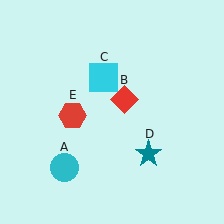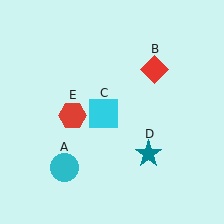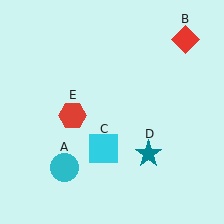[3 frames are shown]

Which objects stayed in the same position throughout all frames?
Cyan circle (object A) and teal star (object D) and red hexagon (object E) remained stationary.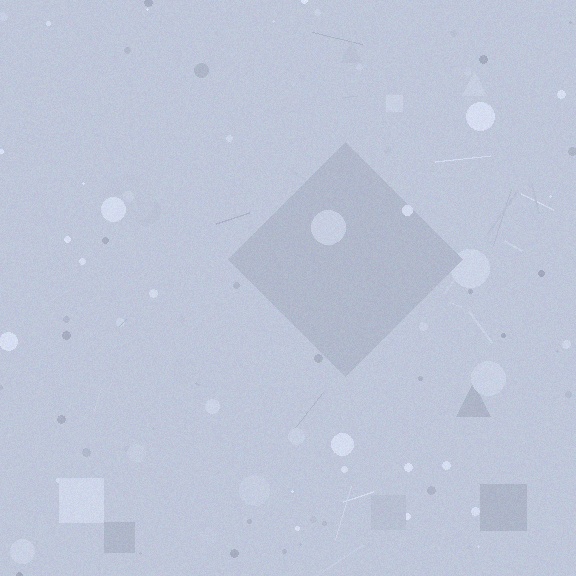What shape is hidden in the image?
A diamond is hidden in the image.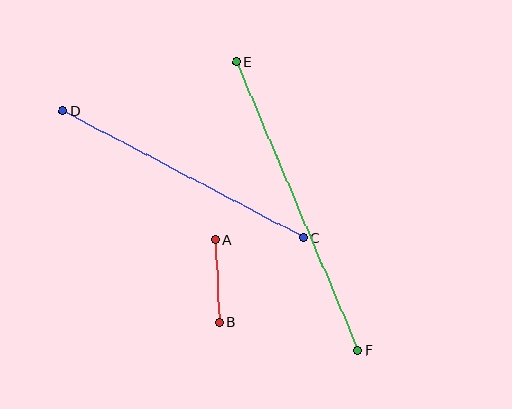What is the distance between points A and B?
The distance is approximately 83 pixels.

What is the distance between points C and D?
The distance is approximately 272 pixels.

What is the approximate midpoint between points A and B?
The midpoint is at approximately (217, 281) pixels.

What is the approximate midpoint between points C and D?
The midpoint is at approximately (183, 174) pixels.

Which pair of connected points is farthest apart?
Points E and F are farthest apart.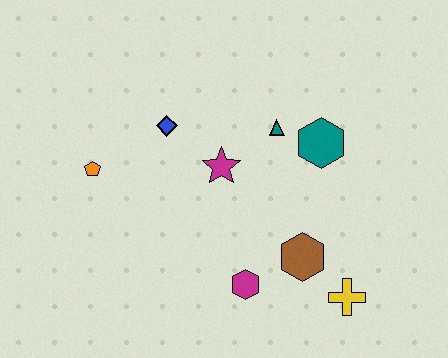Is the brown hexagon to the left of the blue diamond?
No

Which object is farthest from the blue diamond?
The yellow cross is farthest from the blue diamond.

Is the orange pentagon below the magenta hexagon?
No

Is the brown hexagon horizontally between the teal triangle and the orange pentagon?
No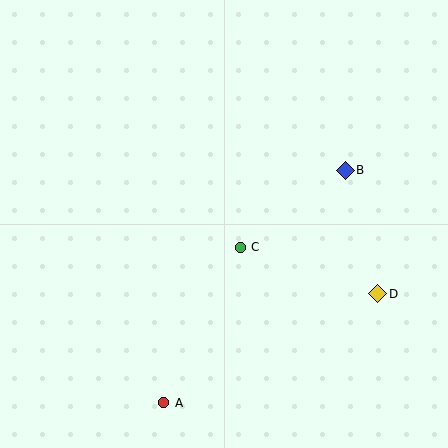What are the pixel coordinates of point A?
Point A is at (164, 403).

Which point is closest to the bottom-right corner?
Point D is closest to the bottom-right corner.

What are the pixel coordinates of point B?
Point B is at (345, 170).